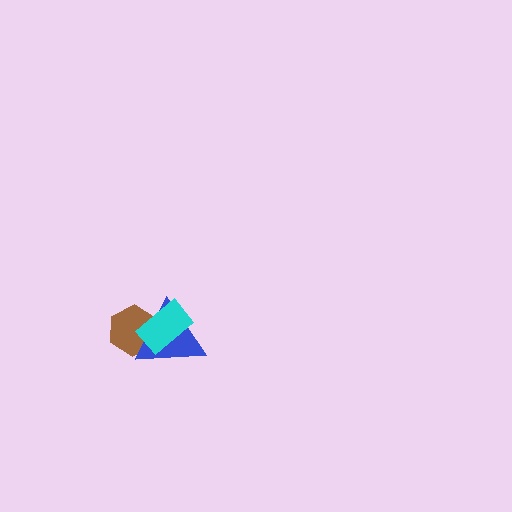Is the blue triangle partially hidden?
Yes, it is partially covered by another shape.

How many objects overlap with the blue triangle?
2 objects overlap with the blue triangle.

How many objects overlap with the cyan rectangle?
2 objects overlap with the cyan rectangle.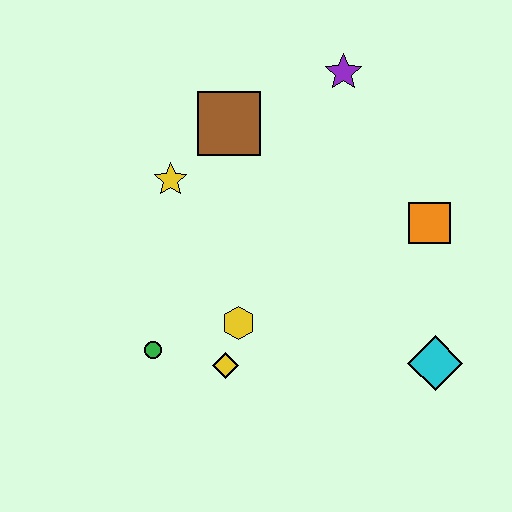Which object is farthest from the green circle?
The purple star is farthest from the green circle.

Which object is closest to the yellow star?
The brown square is closest to the yellow star.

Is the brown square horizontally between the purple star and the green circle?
Yes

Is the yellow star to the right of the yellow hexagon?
No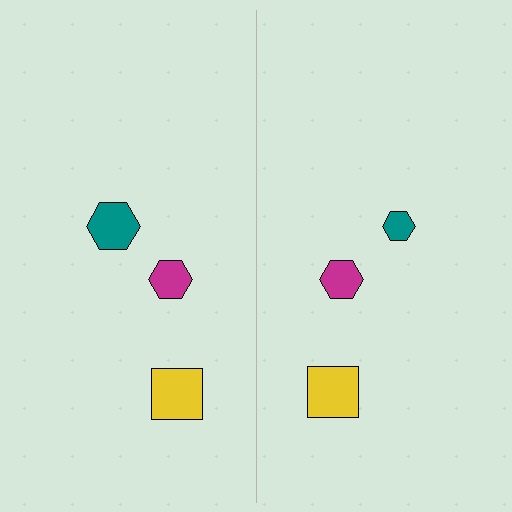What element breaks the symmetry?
The teal hexagon on the right side has a different size than its mirror counterpart.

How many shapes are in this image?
There are 6 shapes in this image.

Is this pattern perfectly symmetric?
No, the pattern is not perfectly symmetric. The teal hexagon on the right side has a different size than its mirror counterpart.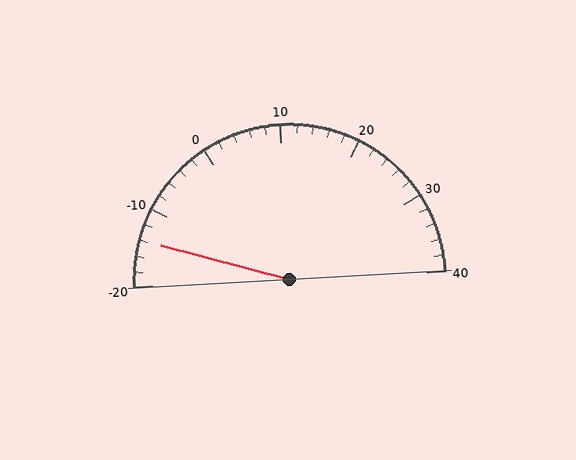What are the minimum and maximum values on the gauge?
The gauge ranges from -20 to 40.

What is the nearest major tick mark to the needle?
The nearest major tick mark is -10.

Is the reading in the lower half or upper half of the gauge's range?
The reading is in the lower half of the range (-20 to 40).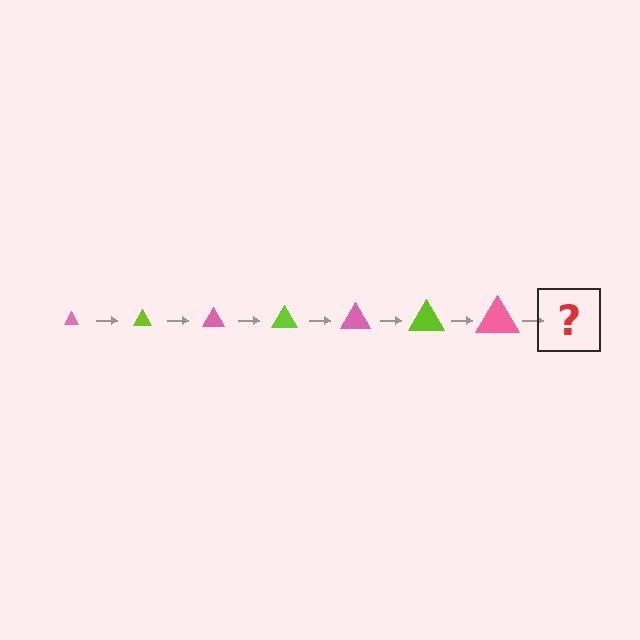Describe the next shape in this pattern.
It should be a lime triangle, larger than the previous one.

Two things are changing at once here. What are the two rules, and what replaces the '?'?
The two rules are that the triangle grows larger each step and the color cycles through pink and lime. The '?' should be a lime triangle, larger than the previous one.